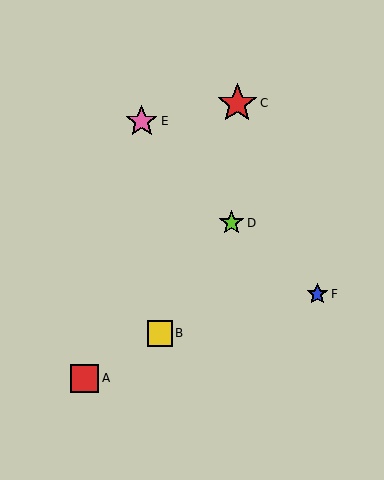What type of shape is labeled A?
Shape A is a red square.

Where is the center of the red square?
The center of the red square is at (85, 378).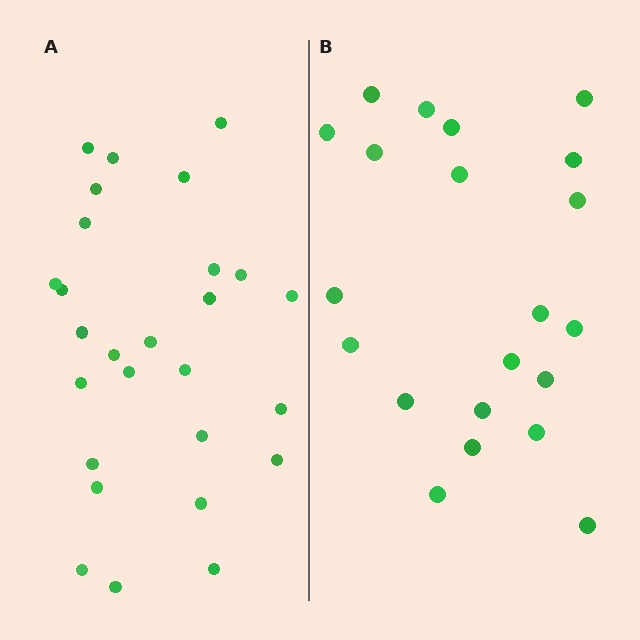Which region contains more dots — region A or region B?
Region A (the left region) has more dots.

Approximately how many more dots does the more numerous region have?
Region A has about 6 more dots than region B.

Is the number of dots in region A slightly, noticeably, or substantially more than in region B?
Region A has noticeably more, but not dramatically so. The ratio is roughly 1.3 to 1.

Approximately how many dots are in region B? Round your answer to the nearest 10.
About 20 dots. (The exact count is 21, which rounds to 20.)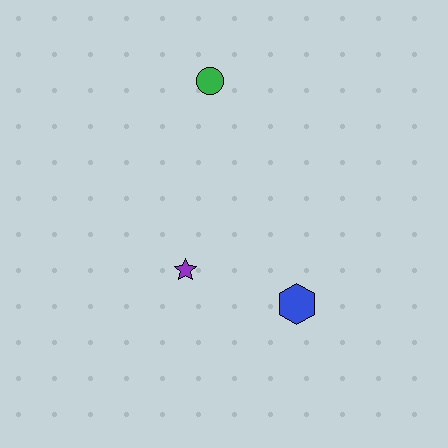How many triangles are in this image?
There are no triangles.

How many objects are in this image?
There are 3 objects.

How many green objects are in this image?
There is 1 green object.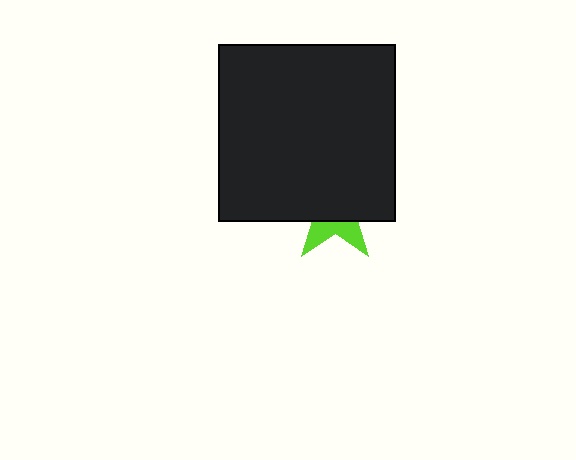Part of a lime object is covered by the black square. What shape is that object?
It is a star.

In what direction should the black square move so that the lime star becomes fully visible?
The black square should move up. That is the shortest direction to clear the overlap and leave the lime star fully visible.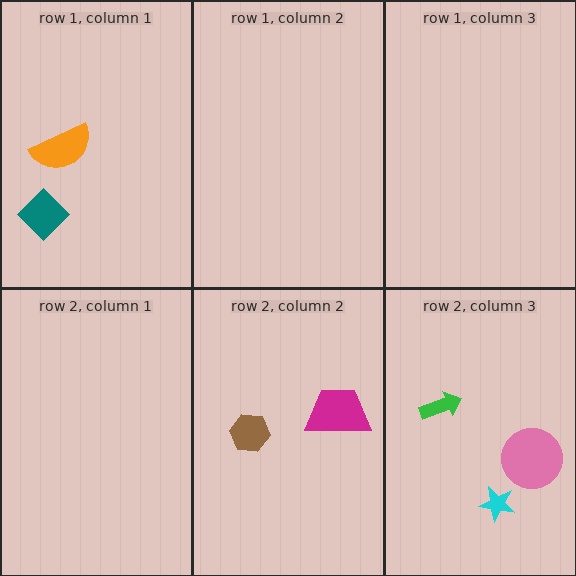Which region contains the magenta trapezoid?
The row 2, column 2 region.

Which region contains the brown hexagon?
The row 2, column 2 region.